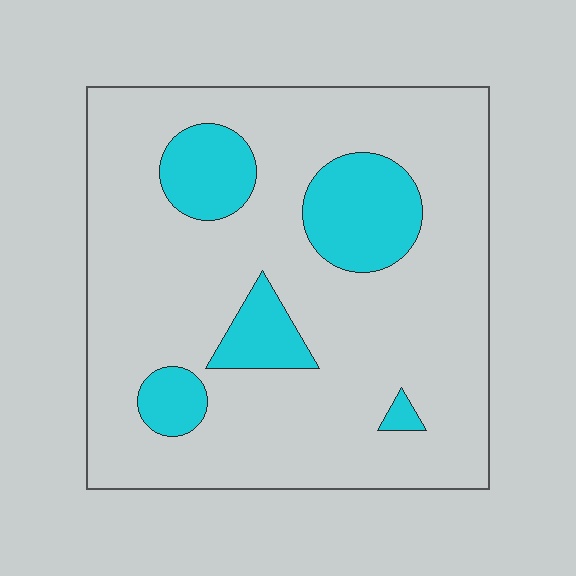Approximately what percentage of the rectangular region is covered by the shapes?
Approximately 20%.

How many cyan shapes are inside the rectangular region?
5.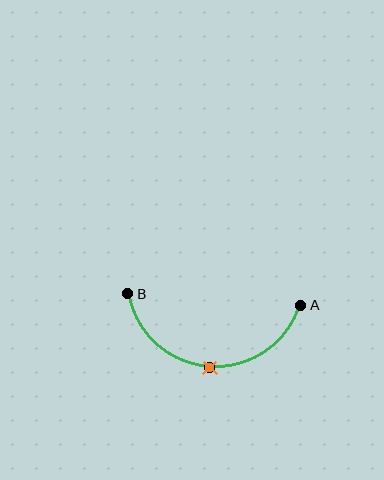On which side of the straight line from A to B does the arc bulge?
The arc bulges below the straight line connecting A and B.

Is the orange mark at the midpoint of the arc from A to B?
Yes. The orange mark lies on the arc at equal arc-length from both A and B — it is the arc midpoint.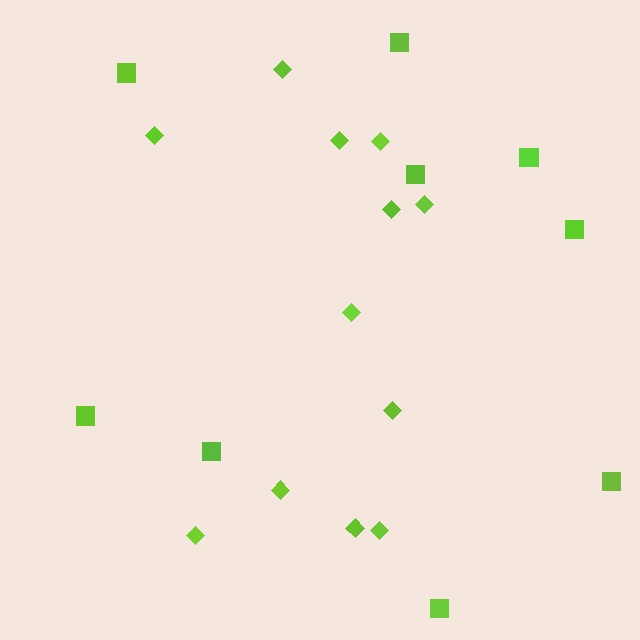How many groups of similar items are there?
There are 2 groups: one group of squares (9) and one group of diamonds (12).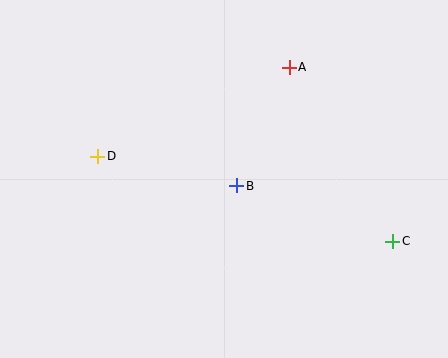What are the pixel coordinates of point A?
Point A is at (289, 67).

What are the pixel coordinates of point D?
Point D is at (98, 157).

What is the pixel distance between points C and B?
The distance between C and B is 166 pixels.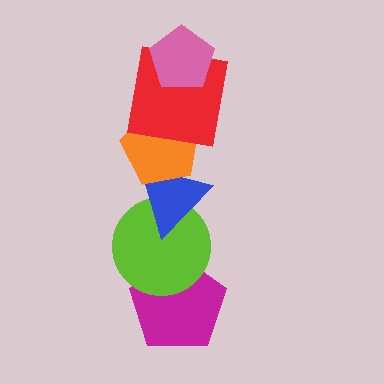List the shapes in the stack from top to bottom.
From top to bottom: the pink pentagon, the red square, the orange pentagon, the blue triangle, the lime circle, the magenta pentagon.